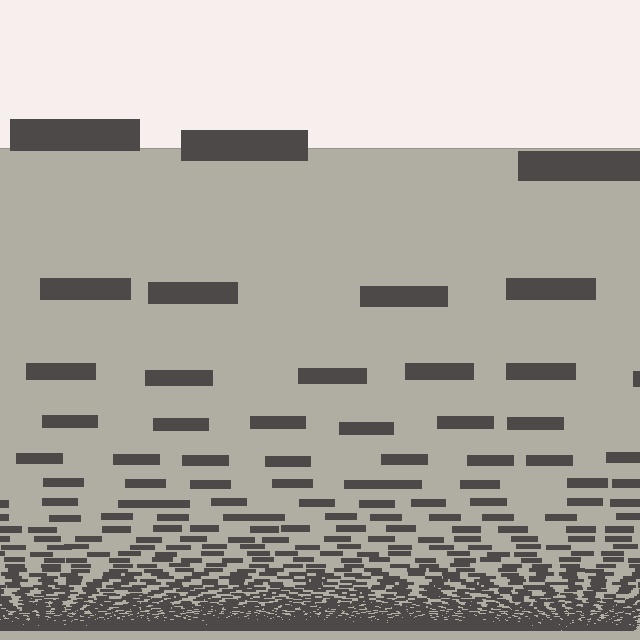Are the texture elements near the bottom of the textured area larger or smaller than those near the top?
Smaller. The gradient is inverted — elements near the bottom are smaller and denser.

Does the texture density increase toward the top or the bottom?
Density increases toward the bottom.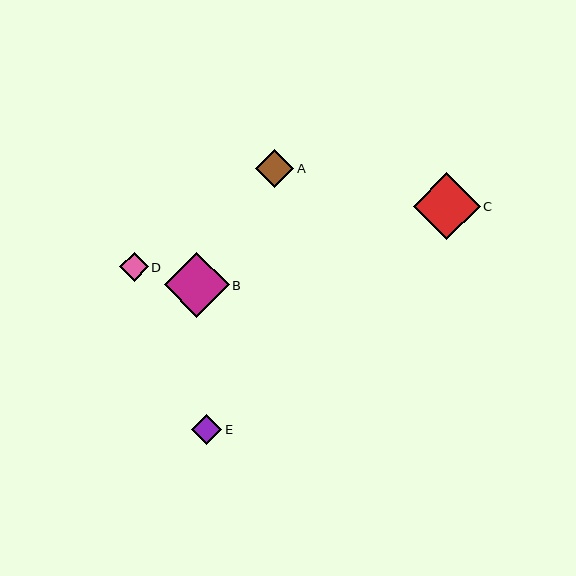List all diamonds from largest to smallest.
From largest to smallest: C, B, A, E, D.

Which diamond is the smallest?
Diamond D is the smallest with a size of approximately 28 pixels.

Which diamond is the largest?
Diamond C is the largest with a size of approximately 67 pixels.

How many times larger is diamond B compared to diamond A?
Diamond B is approximately 1.7 times the size of diamond A.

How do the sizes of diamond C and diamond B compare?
Diamond C and diamond B are approximately the same size.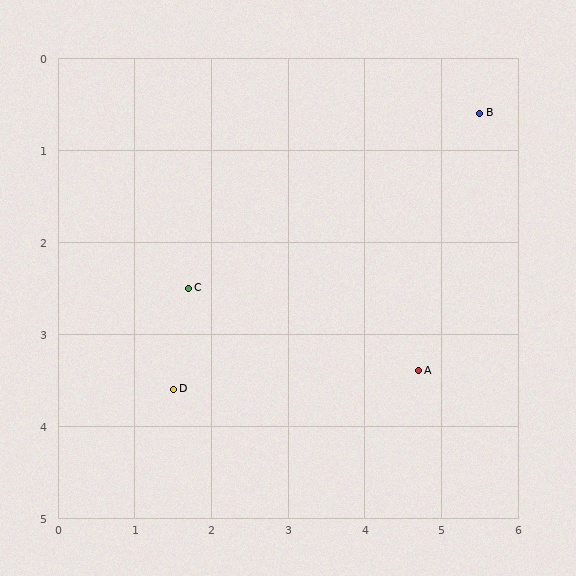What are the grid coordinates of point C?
Point C is at approximately (1.7, 2.5).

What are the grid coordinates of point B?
Point B is at approximately (5.5, 0.6).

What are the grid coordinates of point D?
Point D is at approximately (1.5, 3.6).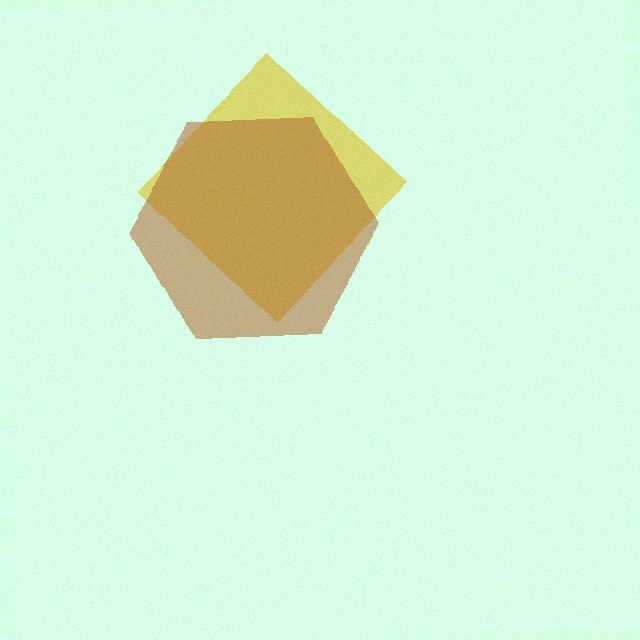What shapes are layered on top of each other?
The layered shapes are: a yellow diamond, a brown hexagon.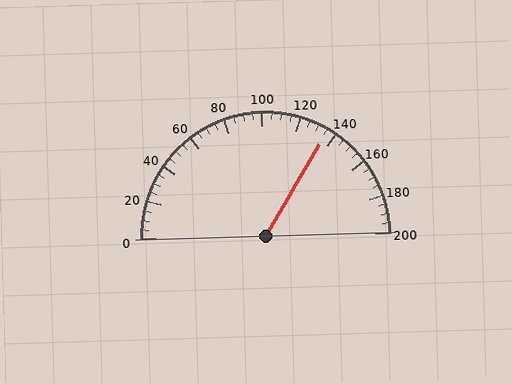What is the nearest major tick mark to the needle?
The nearest major tick mark is 140.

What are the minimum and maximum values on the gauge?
The gauge ranges from 0 to 200.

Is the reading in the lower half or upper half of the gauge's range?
The reading is in the upper half of the range (0 to 200).